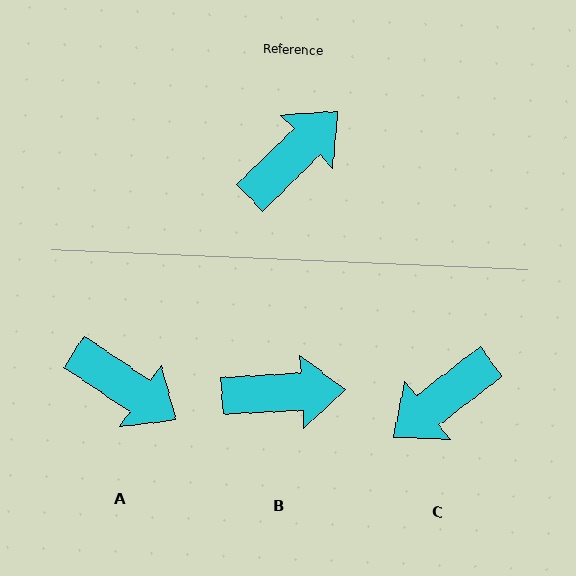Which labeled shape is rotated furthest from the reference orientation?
C, about 173 degrees away.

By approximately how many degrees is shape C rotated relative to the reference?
Approximately 173 degrees counter-clockwise.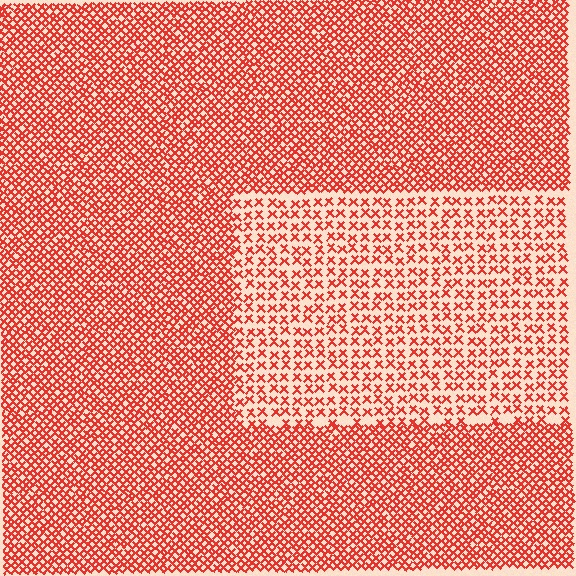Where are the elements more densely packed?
The elements are more densely packed outside the rectangle boundary.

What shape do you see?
I see a rectangle.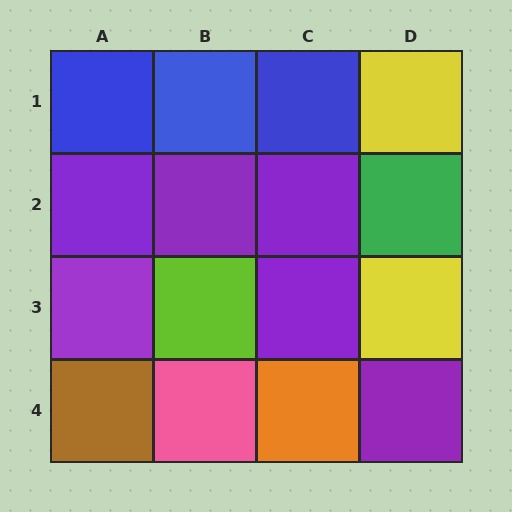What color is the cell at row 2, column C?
Purple.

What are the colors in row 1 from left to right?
Blue, blue, blue, yellow.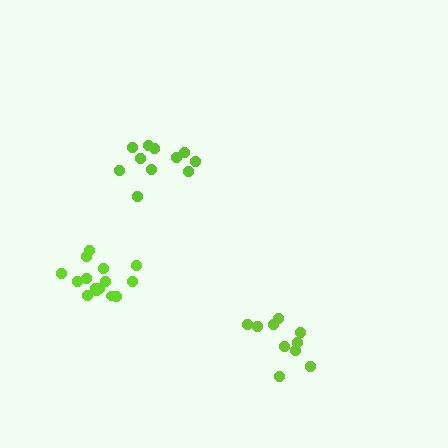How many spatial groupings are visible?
There are 3 spatial groupings.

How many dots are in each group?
Group 1: 11 dots, Group 2: 15 dots, Group 3: 10 dots (36 total).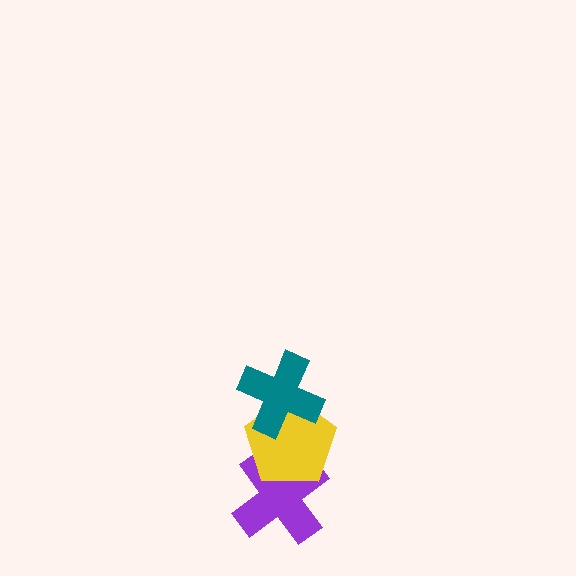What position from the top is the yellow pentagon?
The yellow pentagon is 2nd from the top.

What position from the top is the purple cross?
The purple cross is 3rd from the top.